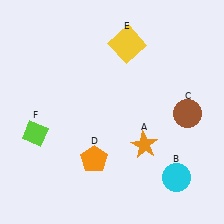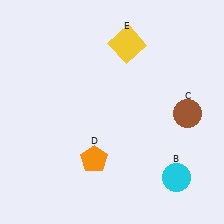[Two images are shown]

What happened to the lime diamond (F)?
The lime diamond (F) was removed in Image 2. It was in the bottom-left area of Image 1.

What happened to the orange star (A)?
The orange star (A) was removed in Image 2. It was in the bottom-right area of Image 1.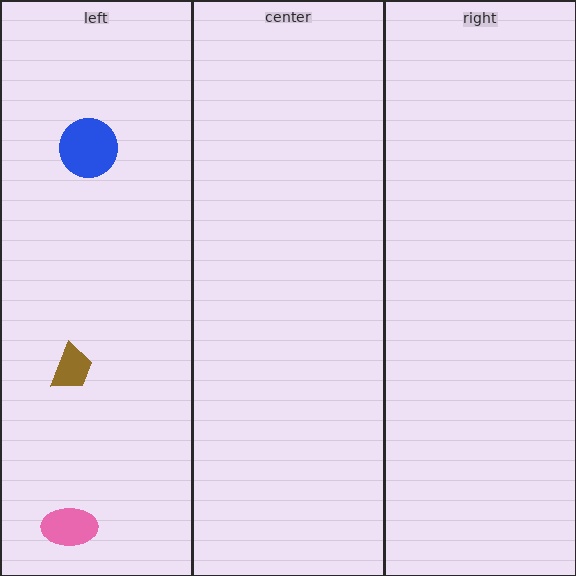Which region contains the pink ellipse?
The left region.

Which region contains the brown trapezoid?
The left region.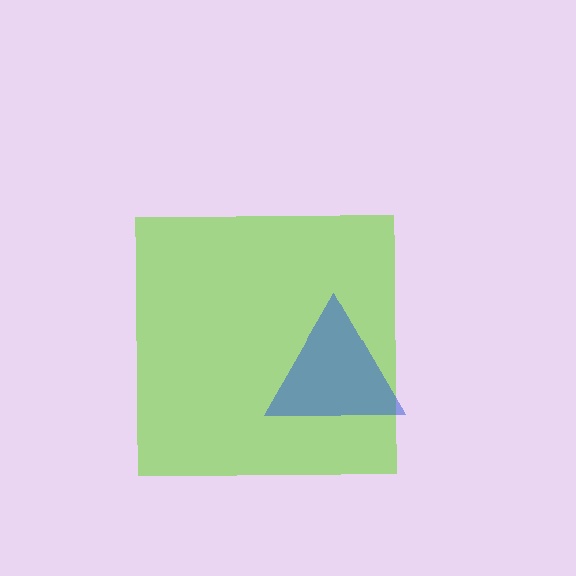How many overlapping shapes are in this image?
There are 2 overlapping shapes in the image.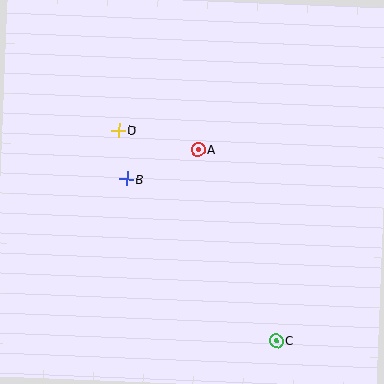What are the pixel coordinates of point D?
Point D is at (118, 130).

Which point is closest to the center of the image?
Point A at (198, 149) is closest to the center.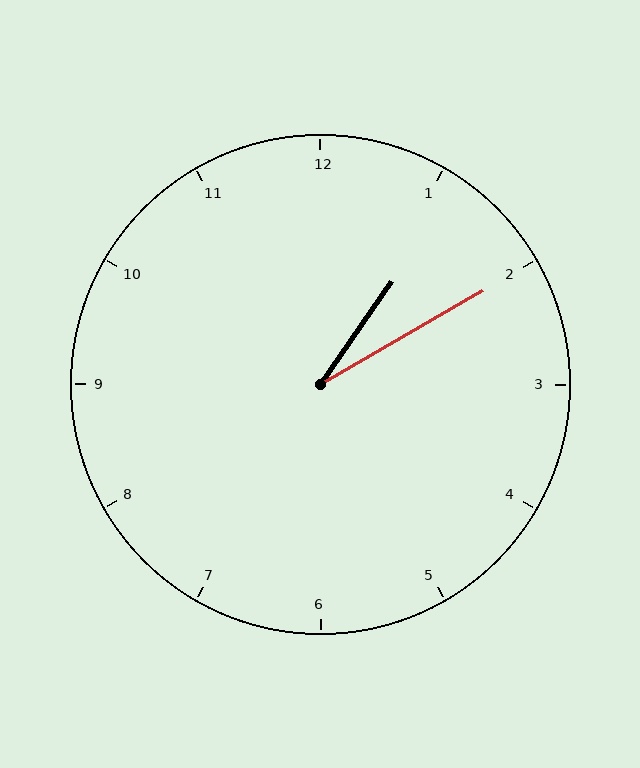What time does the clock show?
1:10.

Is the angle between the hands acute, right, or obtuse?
It is acute.